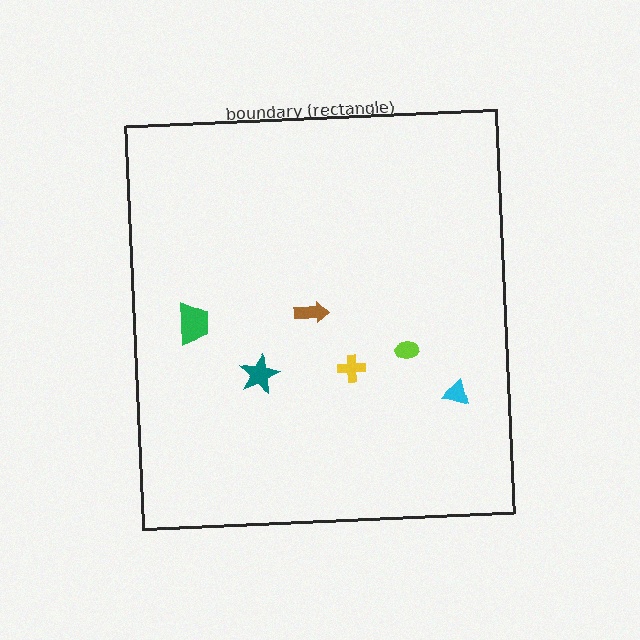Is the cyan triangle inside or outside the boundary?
Inside.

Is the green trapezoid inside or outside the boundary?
Inside.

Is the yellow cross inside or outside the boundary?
Inside.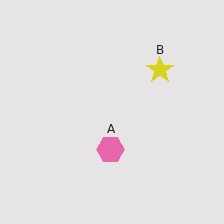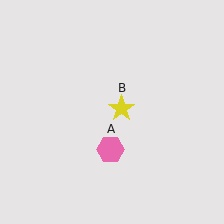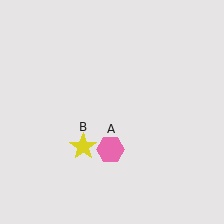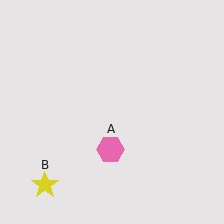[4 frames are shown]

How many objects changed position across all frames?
1 object changed position: yellow star (object B).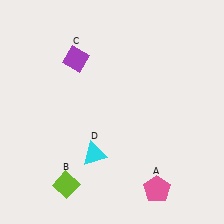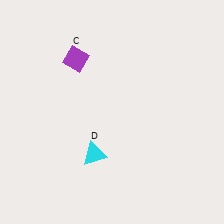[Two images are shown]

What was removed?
The lime diamond (B), the pink pentagon (A) were removed in Image 2.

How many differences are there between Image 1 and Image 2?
There are 2 differences between the two images.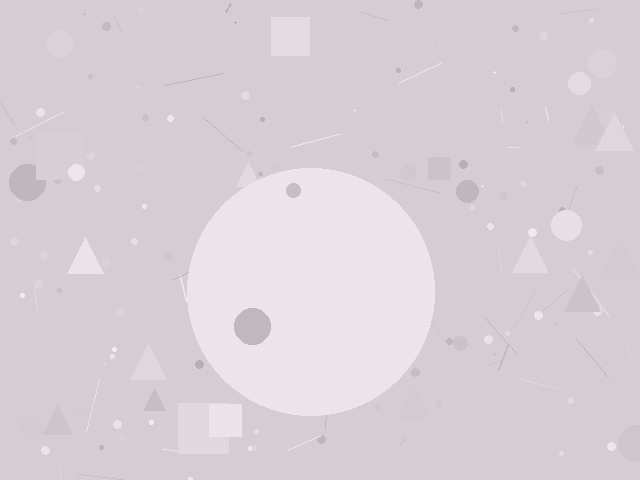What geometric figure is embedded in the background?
A circle is embedded in the background.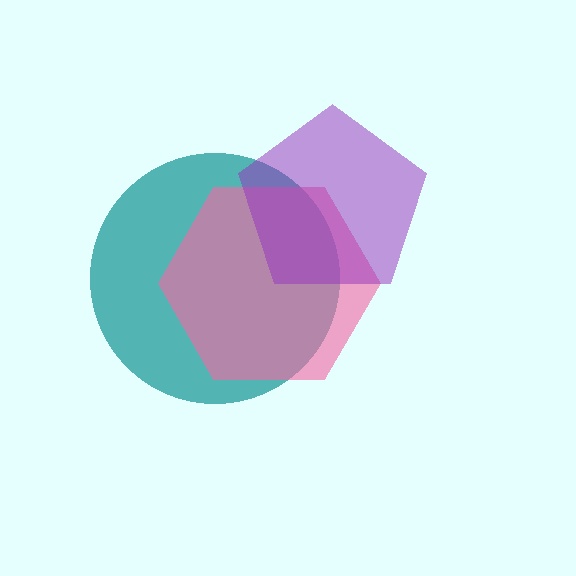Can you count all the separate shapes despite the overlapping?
Yes, there are 3 separate shapes.